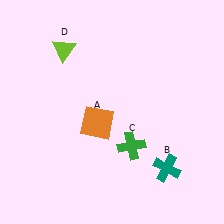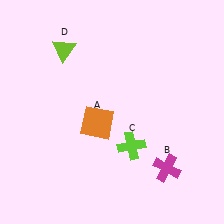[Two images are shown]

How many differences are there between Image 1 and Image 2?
There are 2 differences between the two images.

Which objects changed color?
B changed from teal to magenta. C changed from green to lime.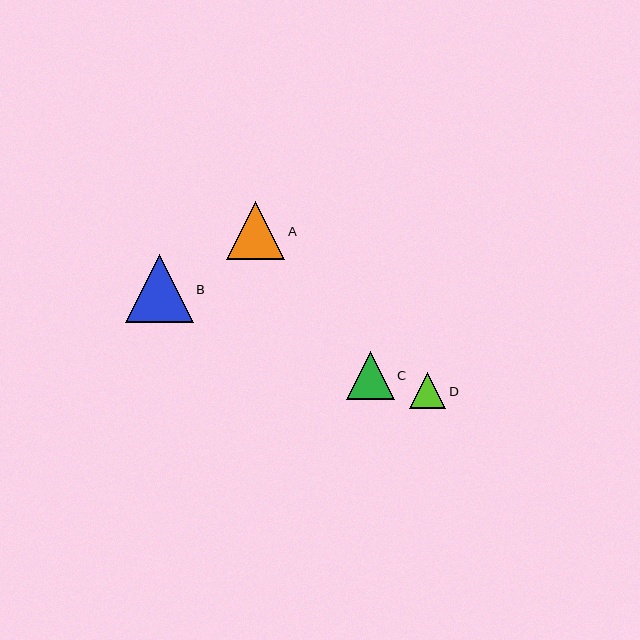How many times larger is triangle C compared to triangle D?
Triangle C is approximately 1.3 times the size of triangle D.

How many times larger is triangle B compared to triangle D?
Triangle B is approximately 1.9 times the size of triangle D.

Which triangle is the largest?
Triangle B is the largest with a size of approximately 68 pixels.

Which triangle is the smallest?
Triangle D is the smallest with a size of approximately 36 pixels.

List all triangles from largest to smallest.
From largest to smallest: B, A, C, D.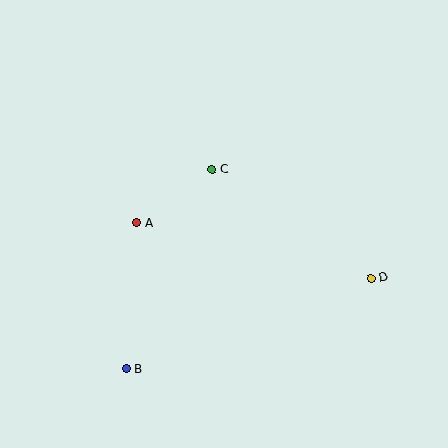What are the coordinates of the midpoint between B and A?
The midpoint between B and A is at (132, 296).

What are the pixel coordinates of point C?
Point C is at (212, 169).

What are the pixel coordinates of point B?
Point B is at (127, 369).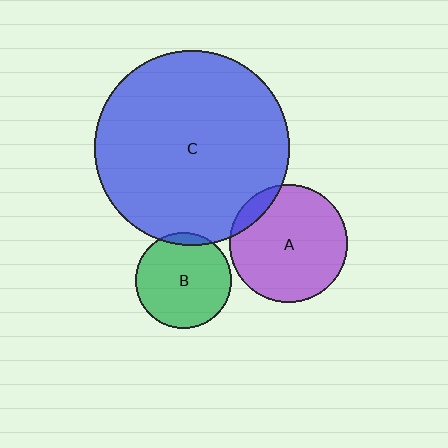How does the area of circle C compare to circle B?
Approximately 4.1 times.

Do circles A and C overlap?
Yes.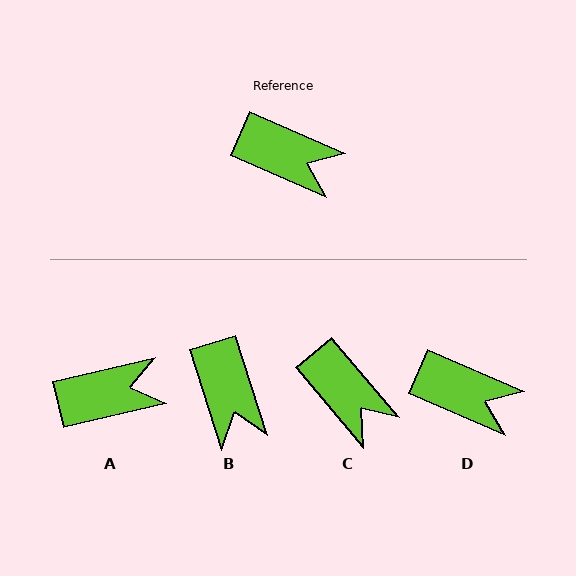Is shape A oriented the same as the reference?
No, it is off by about 36 degrees.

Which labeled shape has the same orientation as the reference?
D.